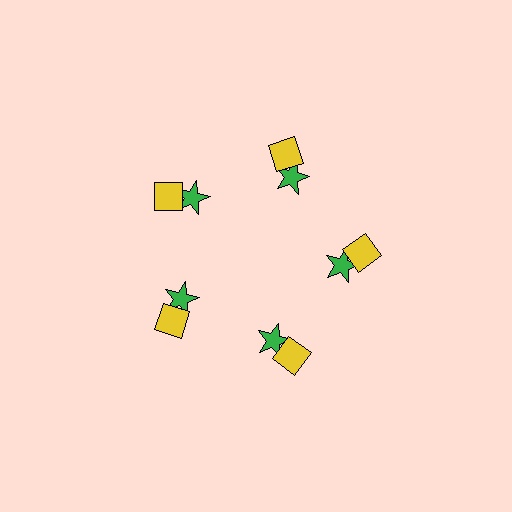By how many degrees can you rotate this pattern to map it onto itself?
The pattern maps onto itself every 72 degrees of rotation.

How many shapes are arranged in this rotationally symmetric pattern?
There are 10 shapes, arranged in 5 groups of 2.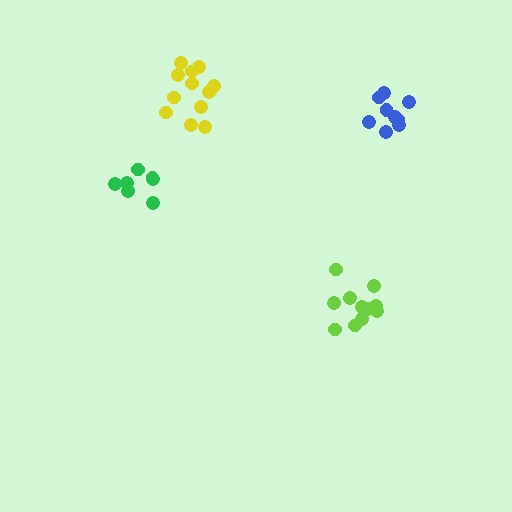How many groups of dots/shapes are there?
There are 4 groups.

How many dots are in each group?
Group 1: 9 dots, Group 2: 13 dots, Group 3: 7 dots, Group 4: 11 dots (40 total).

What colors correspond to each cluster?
The clusters are colored: blue, yellow, green, lime.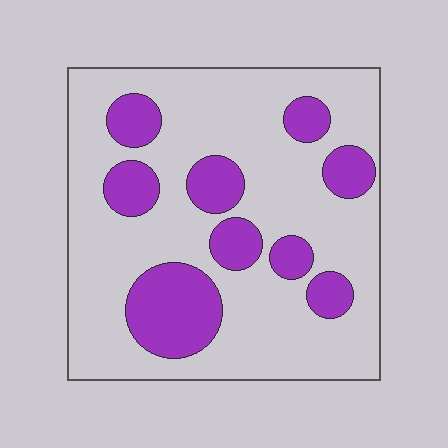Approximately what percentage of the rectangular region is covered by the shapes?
Approximately 25%.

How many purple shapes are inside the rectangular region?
9.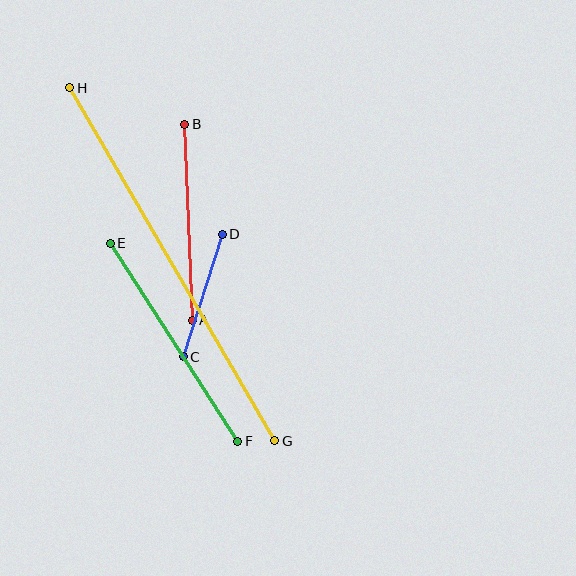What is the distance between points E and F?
The distance is approximately 236 pixels.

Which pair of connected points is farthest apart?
Points G and H are farthest apart.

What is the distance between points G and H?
The distance is approximately 408 pixels.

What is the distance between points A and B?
The distance is approximately 196 pixels.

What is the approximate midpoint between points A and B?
The midpoint is at approximately (188, 222) pixels.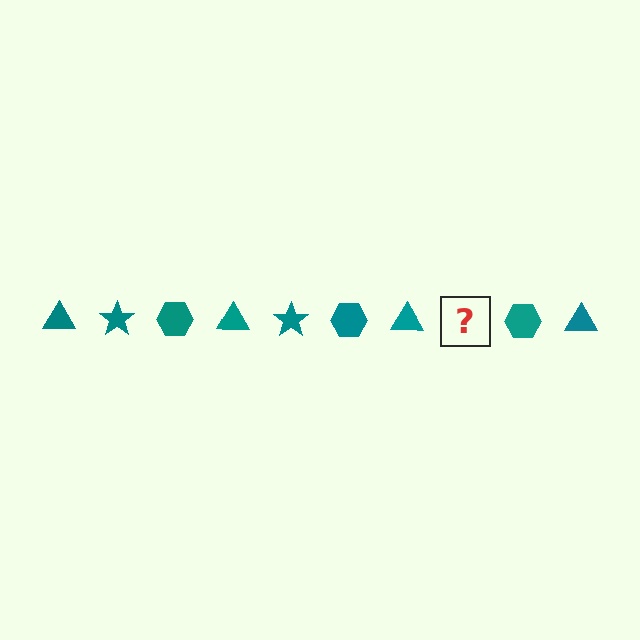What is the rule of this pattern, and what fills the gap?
The rule is that the pattern cycles through triangle, star, hexagon shapes in teal. The gap should be filled with a teal star.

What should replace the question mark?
The question mark should be replaced with a teal star.